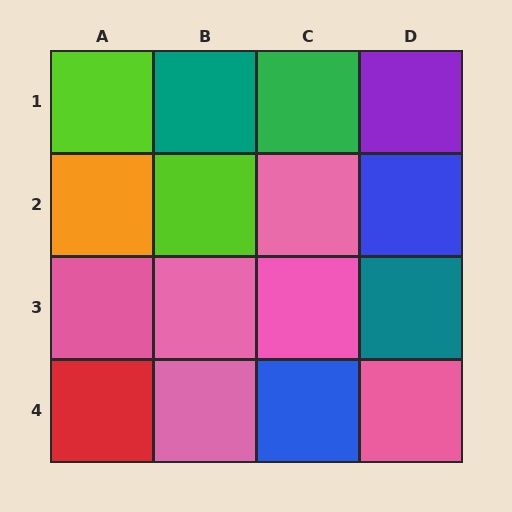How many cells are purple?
1 cell is purple.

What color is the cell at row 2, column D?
Blue.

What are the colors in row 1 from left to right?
Lime, teal, green, purple.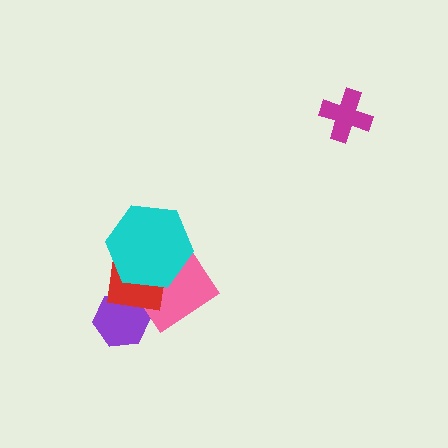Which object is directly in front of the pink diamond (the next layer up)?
The red square is directly in front of the pink diamond.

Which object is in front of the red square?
The cyan hexagon is in front of the red square.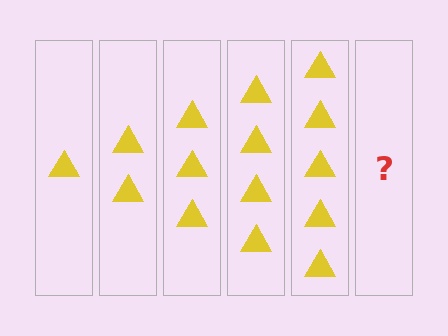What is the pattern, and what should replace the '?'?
The pattern is that each step adds one more triangle. The '?' should be 6 triangles.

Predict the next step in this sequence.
The next step is 6 triangles.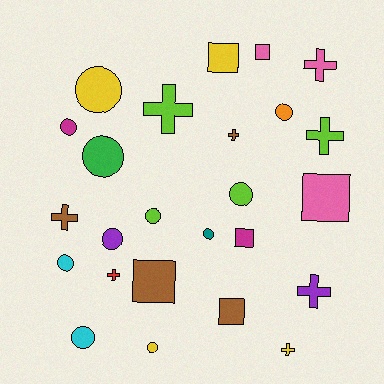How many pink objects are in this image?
There are 3 pink objects.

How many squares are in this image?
There are 6 squares.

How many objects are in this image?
There are 25 objects.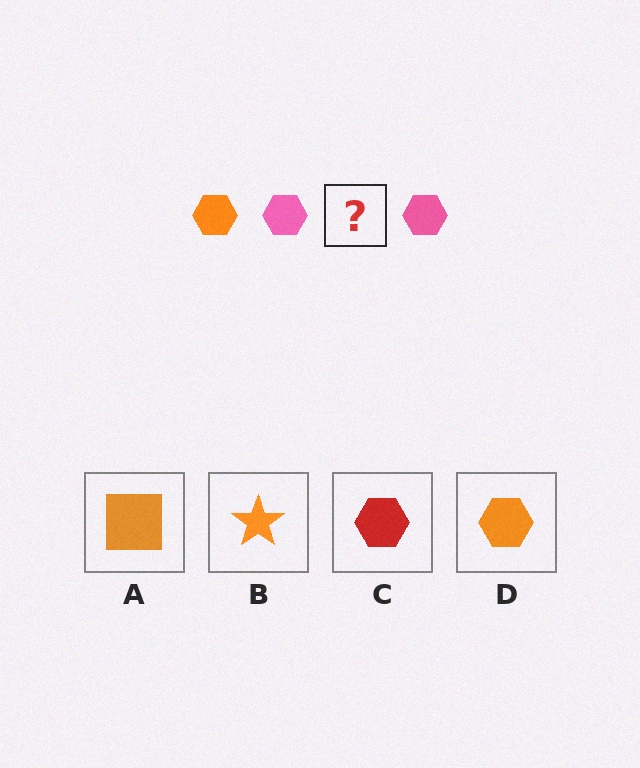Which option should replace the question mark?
Option D.